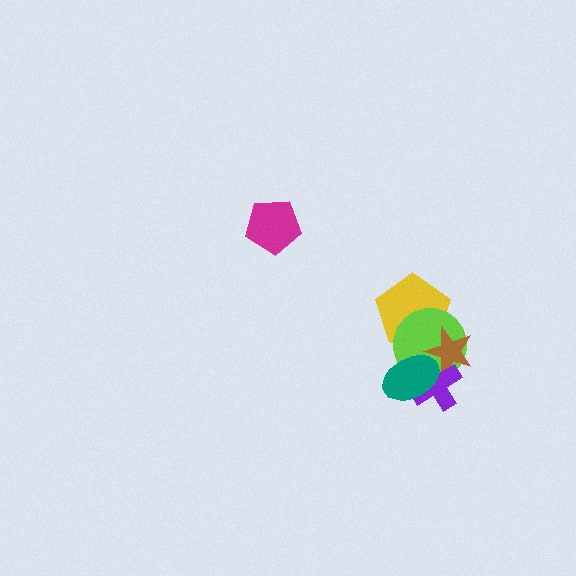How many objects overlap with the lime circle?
4 objects overlap with the lime circle.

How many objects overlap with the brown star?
4 objects overlap with the brown star.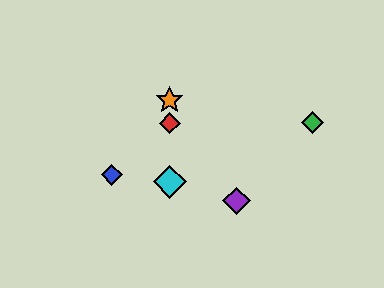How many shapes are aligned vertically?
4 shapes (the red diamond, the yellow diamond, the orange star, the cyan diamond) are aligned vertically.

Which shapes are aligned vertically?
The red diamond, the yellow diamond, the orange star, the cyan diamond are aligned vertically.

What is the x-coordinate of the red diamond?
The red diamond is at x≈170.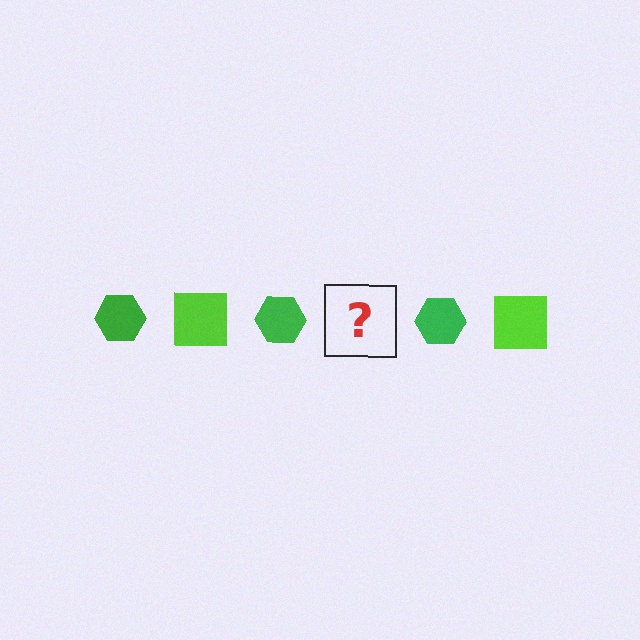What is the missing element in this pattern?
The missing element is a lime square.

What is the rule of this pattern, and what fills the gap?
The rule is that the pattern alternates between green hexagon and lime square. The gap should be filled with a lime square.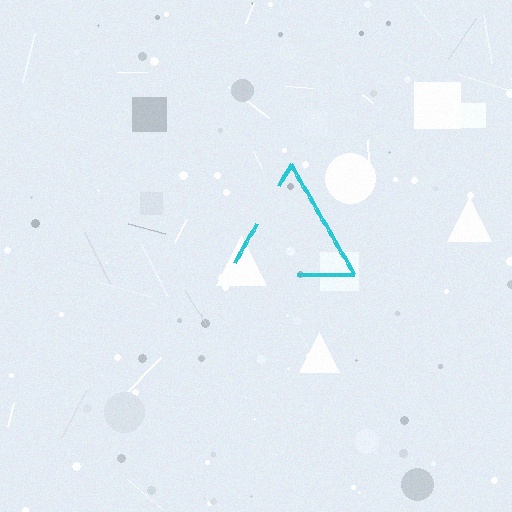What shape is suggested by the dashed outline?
The dashed outline suggests a triangle.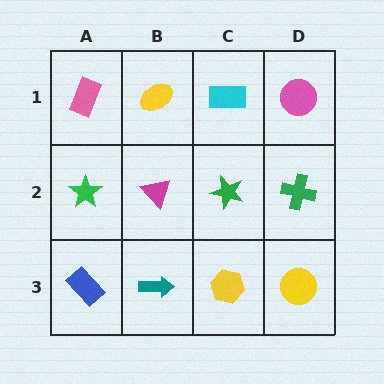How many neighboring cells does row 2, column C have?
4.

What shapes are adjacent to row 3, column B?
A magenta triangle (row 2, column B), a blue rectangle (row 3, column A), a yellow hexagon (row 3, column C).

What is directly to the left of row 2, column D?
A green star.